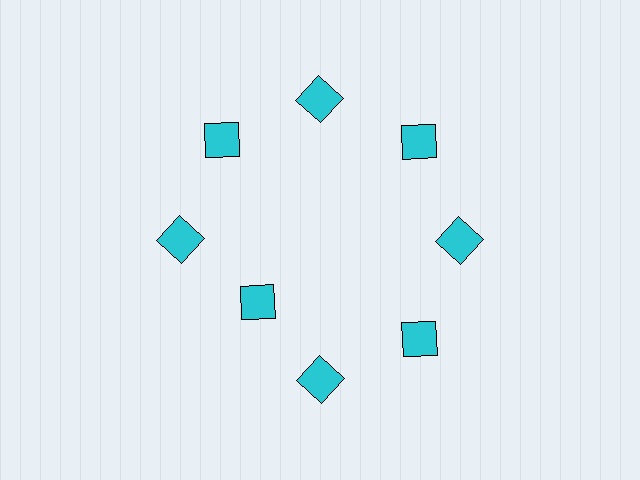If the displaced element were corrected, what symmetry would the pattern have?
It would have 8-fold rotational symmetry — the pattern would map onto itself every 45 degrees.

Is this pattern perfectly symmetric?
No. The 8 cyan diamonds are arranged in a ring, but one element near the 8 o'clock position is pulled inward toward the center, breaking the 8-fold rotational symmetry.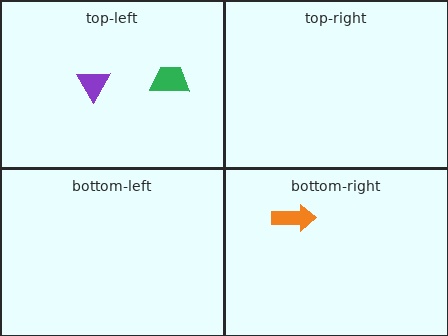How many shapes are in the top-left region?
2.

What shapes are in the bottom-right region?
The orange arrow.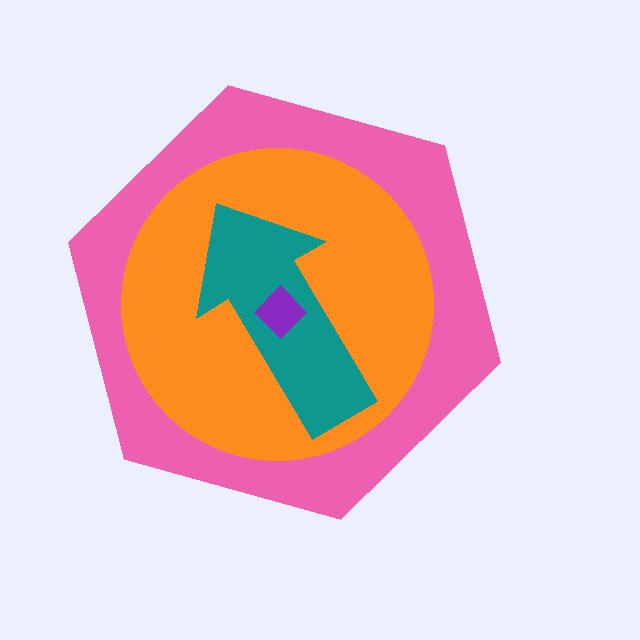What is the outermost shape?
The pink hexagon.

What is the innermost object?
The purple diamond.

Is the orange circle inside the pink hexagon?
Yes.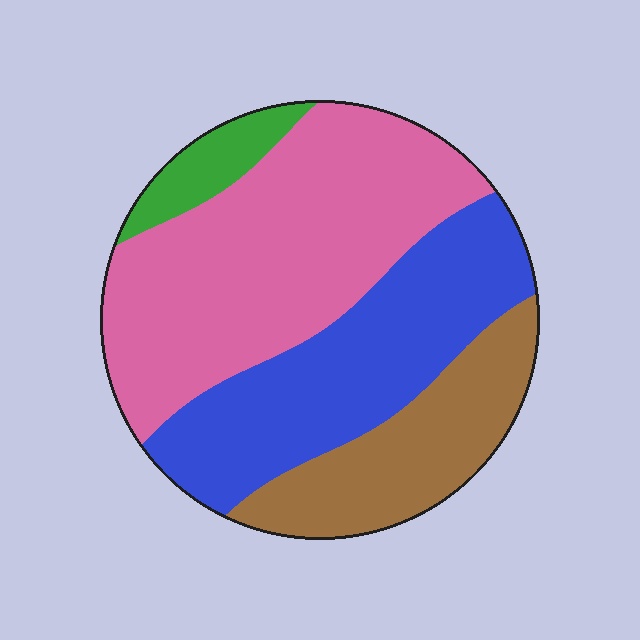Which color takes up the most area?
Pink, at roughly 45%.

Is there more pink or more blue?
Pink.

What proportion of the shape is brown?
Brown covers about 20% of the shape.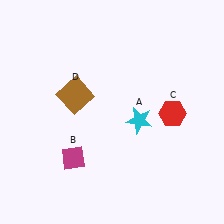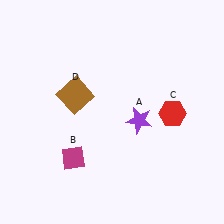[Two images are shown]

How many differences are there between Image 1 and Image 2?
There is 1 difference between the two images.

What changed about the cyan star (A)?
In Image 1, A is cyan. In Image 2, it changed to purple.